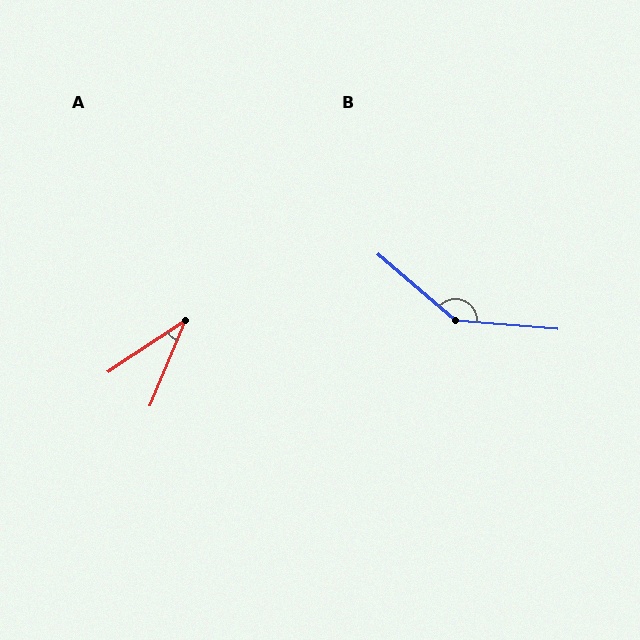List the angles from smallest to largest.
A (34°), B (144°).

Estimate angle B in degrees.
Approximately 144 degrees.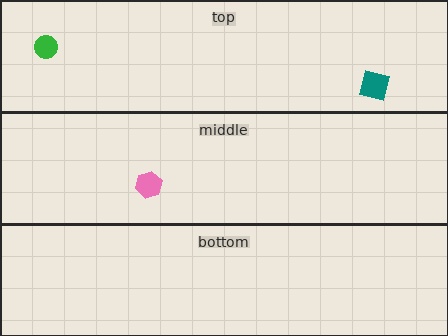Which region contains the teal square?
The top region.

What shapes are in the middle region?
The pink hexagon.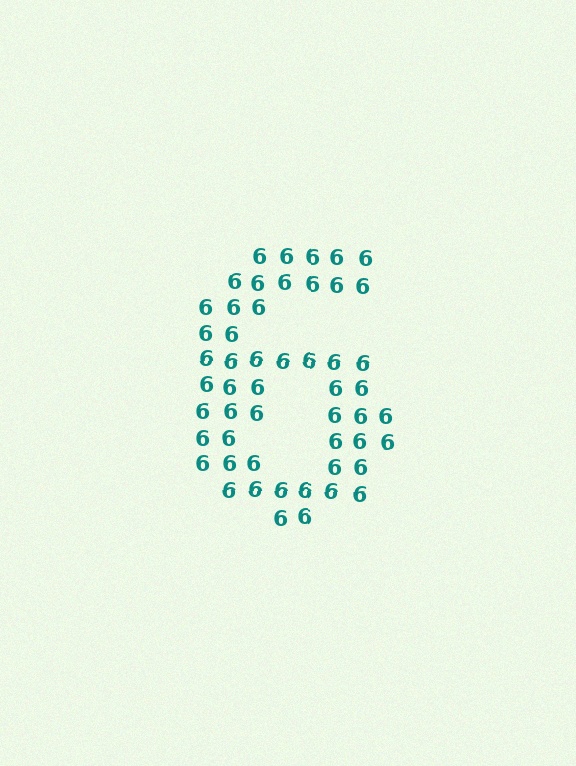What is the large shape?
The large shape is the digit 6.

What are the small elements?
The small elements are digit 6's.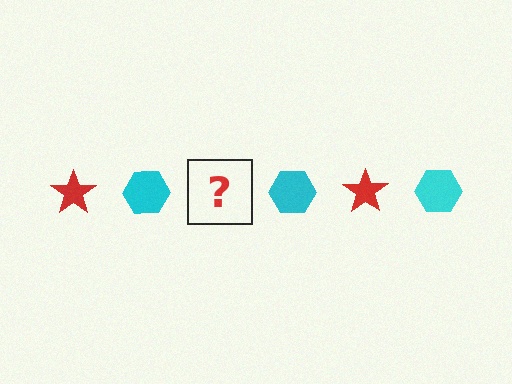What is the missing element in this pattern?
The missing element is a red star.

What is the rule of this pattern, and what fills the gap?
The rule is that the pattern alternates between red star and cyan hexagon. The gap should be filled with a red star.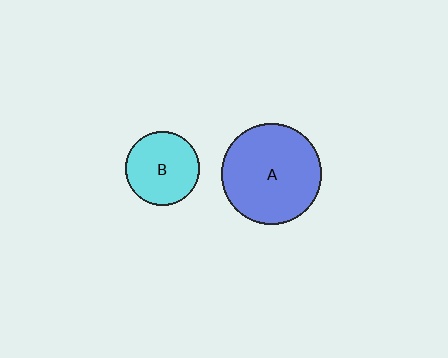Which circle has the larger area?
Circle A (blue).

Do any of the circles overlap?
No, none of the circles overlap.